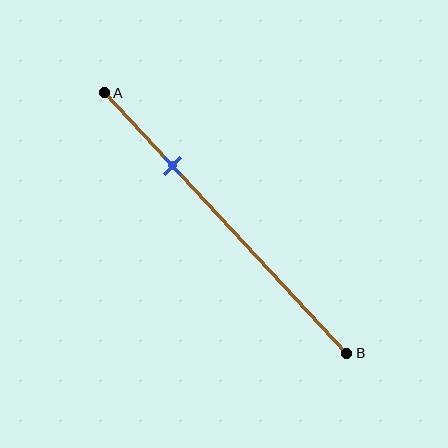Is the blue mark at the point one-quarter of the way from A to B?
No, the mark is at about 30% from A, not at the 25% one-quarter point.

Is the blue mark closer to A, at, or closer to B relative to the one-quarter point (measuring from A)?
The blue mark is closer to point B than the one-quarter point of segment AB.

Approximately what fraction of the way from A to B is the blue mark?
The blue mark is approximately 30% of the way from A to B.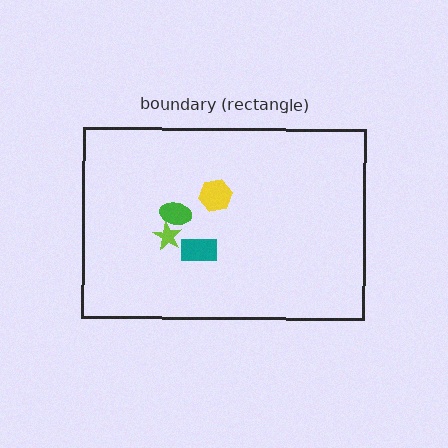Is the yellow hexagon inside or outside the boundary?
Inside.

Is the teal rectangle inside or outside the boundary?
Inside.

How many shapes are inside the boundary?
4 inside, 0 outside.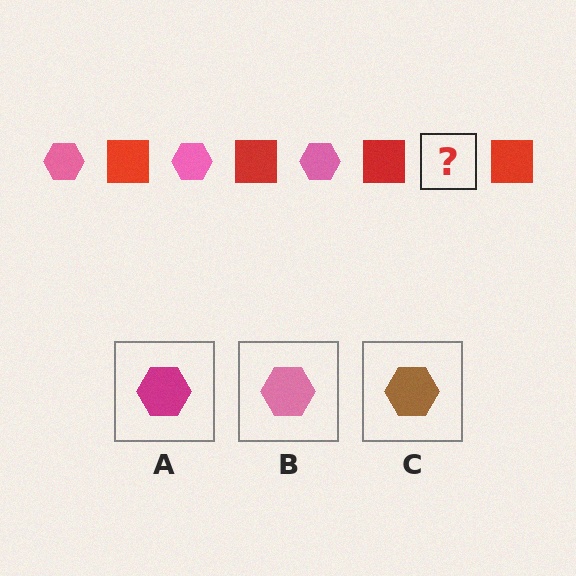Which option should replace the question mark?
Option B.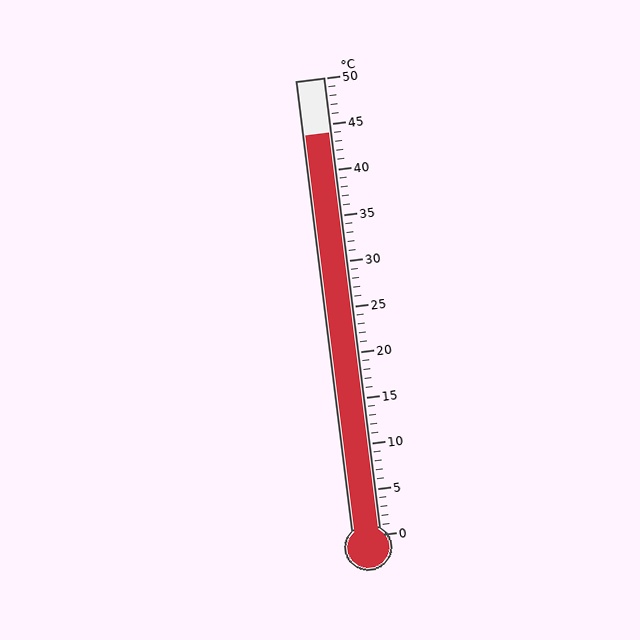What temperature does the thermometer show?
The thermometer shows approximately 44°C.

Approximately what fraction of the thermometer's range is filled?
The thermometer is filled to approximately 90% of its range.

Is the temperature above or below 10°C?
The temperature is above 10°C.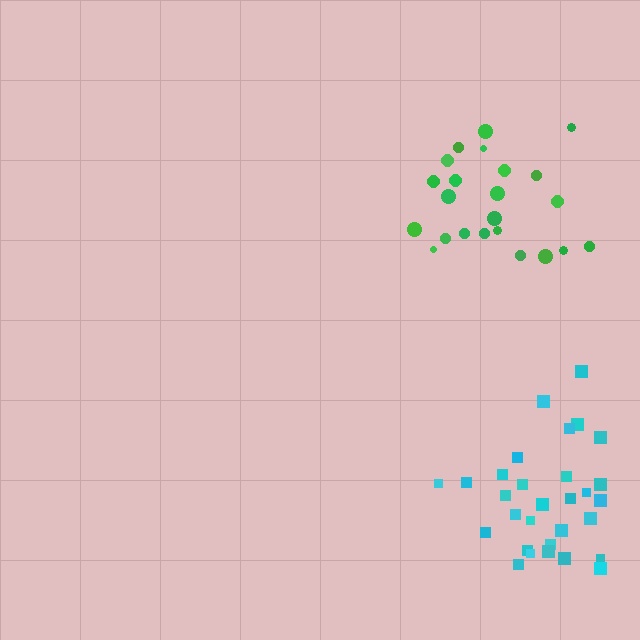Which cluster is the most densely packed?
Cyan.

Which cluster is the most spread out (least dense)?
Green.